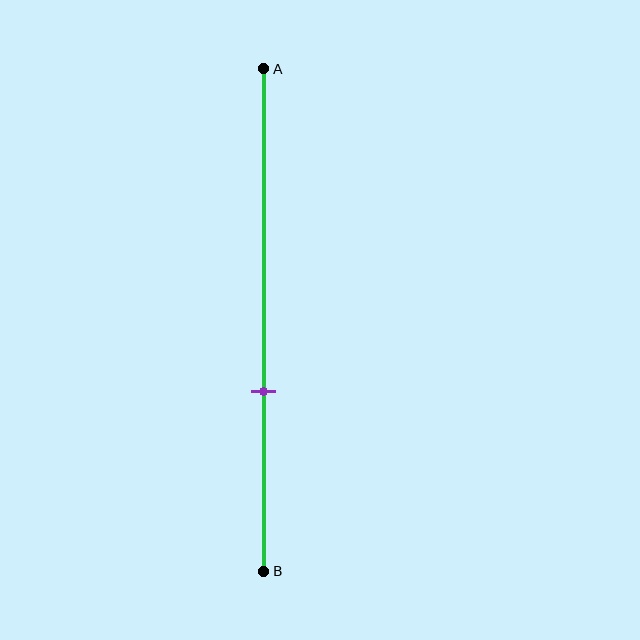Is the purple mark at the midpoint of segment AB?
No, the mark is at about 65% from A, not at the 50% midpoint.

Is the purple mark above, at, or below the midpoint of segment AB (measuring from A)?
The purple mark is below the midpoint of segment AB.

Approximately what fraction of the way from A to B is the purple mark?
The purple mark is approximately 65% of the way from A to B.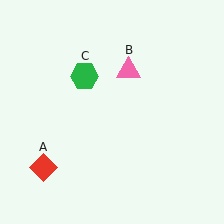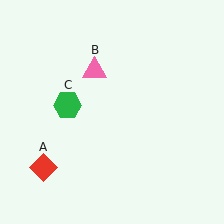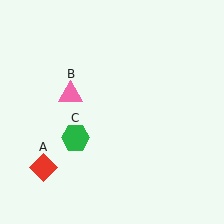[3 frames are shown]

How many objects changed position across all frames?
2 objects changed position: pink triangle (object B), green hexagon (object C).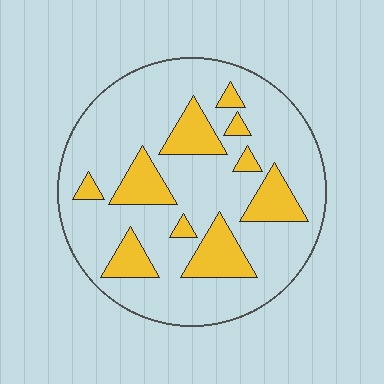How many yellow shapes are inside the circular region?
10.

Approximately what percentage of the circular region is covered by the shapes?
Approximately 20%.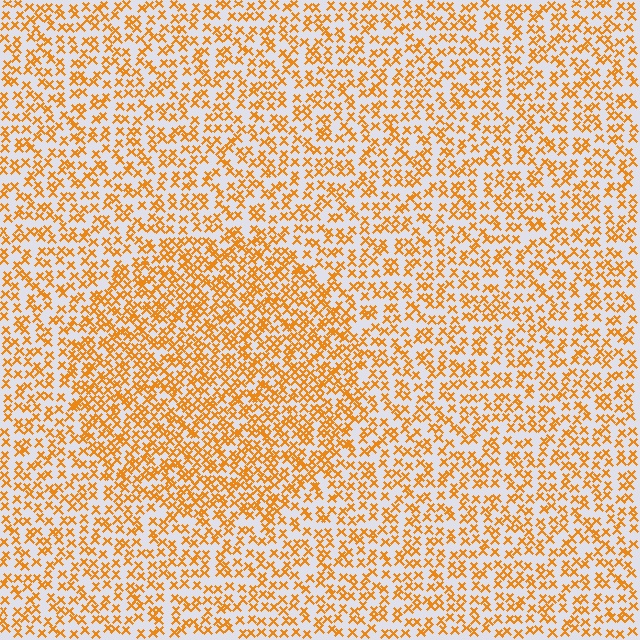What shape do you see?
I see a circle.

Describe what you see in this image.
The image contains small orange elements arranged at two different densities. A circle-shaped region is visible where the elements are more densely packed than the surrounding area.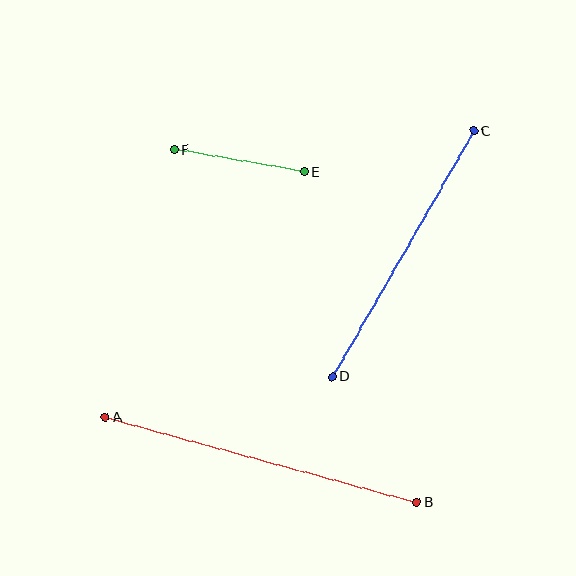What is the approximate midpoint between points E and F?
The midpoint is at approximately (239, 161) pixels.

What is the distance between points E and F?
The distance is approximately 132 pixels.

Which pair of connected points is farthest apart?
Points A and B are farthest apart.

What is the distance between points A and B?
The distance is approximately 323 pixels.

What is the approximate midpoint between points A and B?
The midpoint is at approximately (261, 460) pixels.